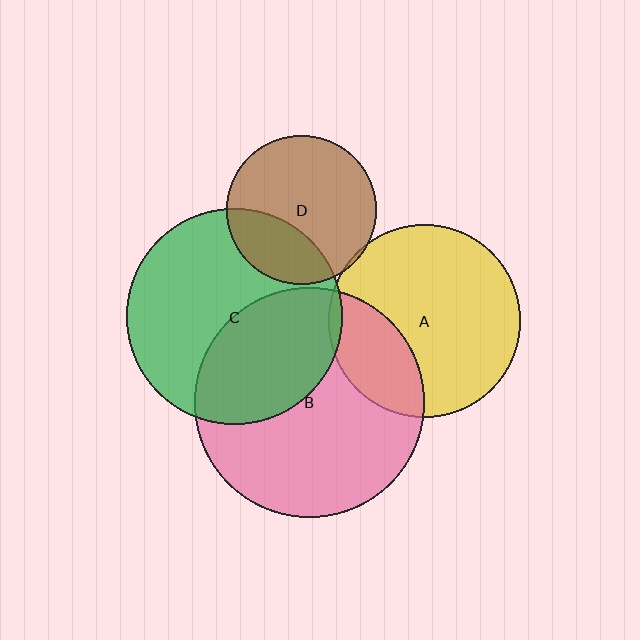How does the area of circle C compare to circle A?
Approximately 1.3 times.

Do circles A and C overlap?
Yes.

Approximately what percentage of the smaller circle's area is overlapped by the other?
Approximately 5%.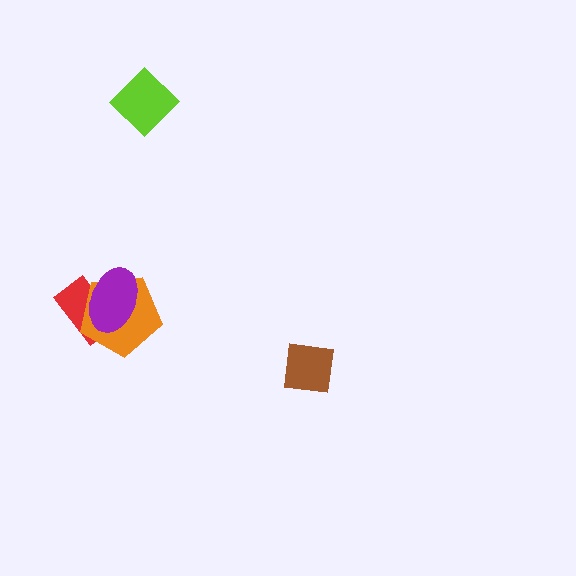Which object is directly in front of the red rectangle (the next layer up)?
The orange pentagon is directly in front of the red rectangle.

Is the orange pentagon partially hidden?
Yes, it is partially covered by another shape.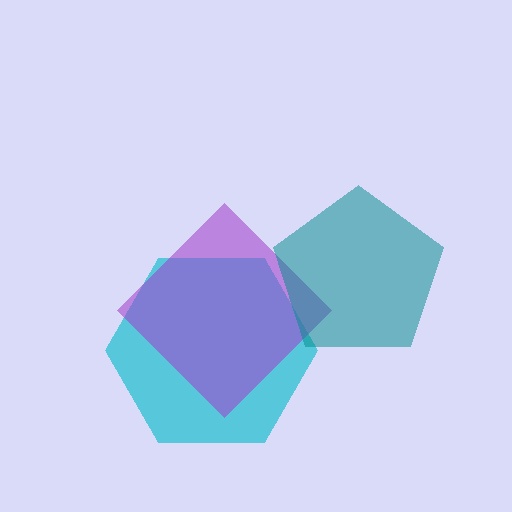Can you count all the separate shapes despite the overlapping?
Yes, there are 3 separate shapes.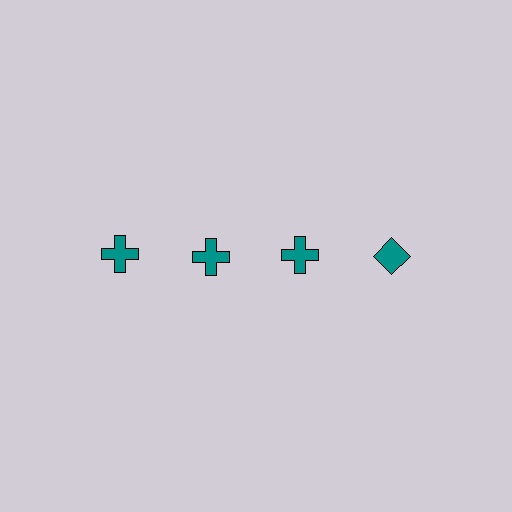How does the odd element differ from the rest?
It has a different shape: diamond instead of cross.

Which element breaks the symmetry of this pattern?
The teal diamond in the top row, second from right column breaks the symmetry. All other shapes are teal crosses.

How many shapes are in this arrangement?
There are 4 shapes arranged in a grid pattern.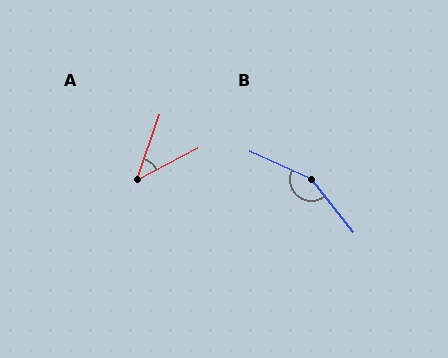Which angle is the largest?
B, at approximately 152 degrees.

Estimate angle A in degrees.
Approximately 43 degrees.